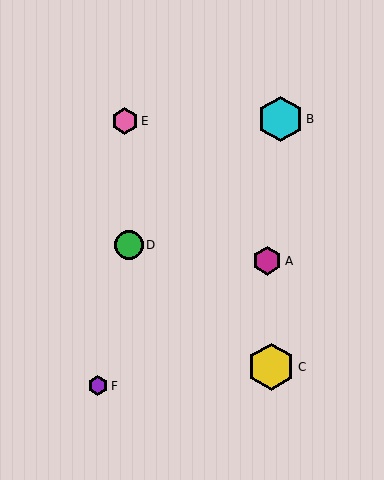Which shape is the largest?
The yellow hexagon (labeled C) is the largest.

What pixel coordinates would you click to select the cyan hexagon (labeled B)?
Click at (280, 119) to select the cyan hexagon B.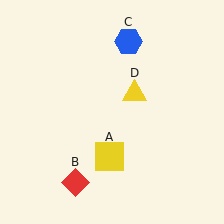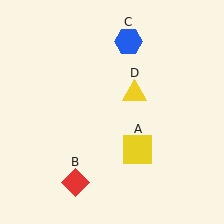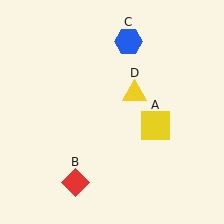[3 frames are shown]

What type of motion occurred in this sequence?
The yellow square (object A) rotated counterclockwise around the center of the scene.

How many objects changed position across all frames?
1 object changed position: yellow square (object A).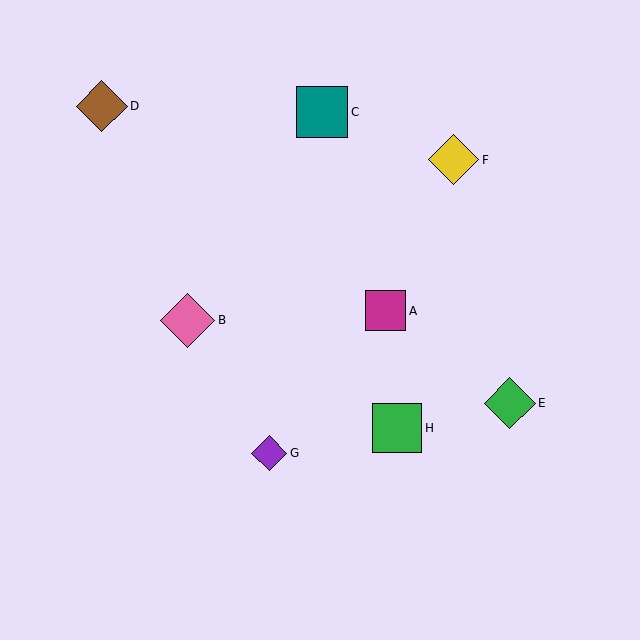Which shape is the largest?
The pink diamond (labeled B) is the largest.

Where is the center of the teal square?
The center of the teal square is at (322, 112).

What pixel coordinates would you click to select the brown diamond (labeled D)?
Click at (102, 106) to select the brown diamond D.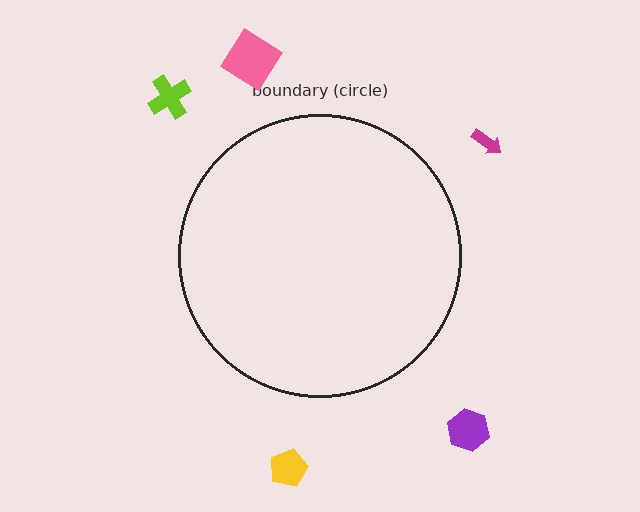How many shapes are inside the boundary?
0 inside, 5 outside.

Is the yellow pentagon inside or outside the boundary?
Outside.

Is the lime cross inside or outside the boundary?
Outside.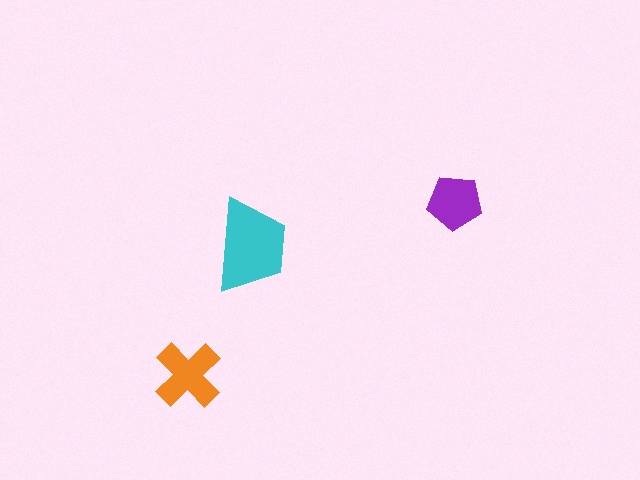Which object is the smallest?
The purple pentagon.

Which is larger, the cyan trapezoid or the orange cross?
The cyan trapezoid.